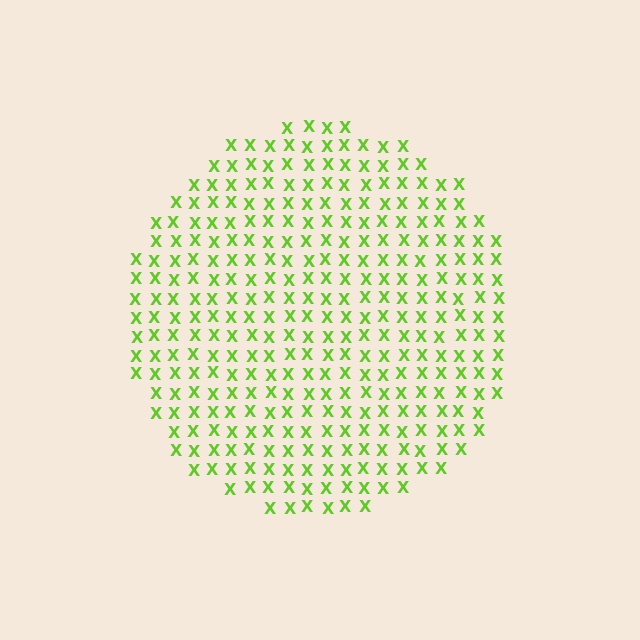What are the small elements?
The small elements are letter X's.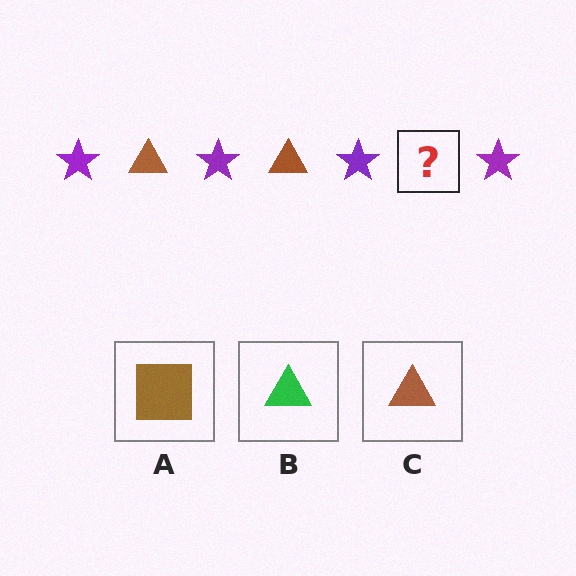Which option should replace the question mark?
Option C.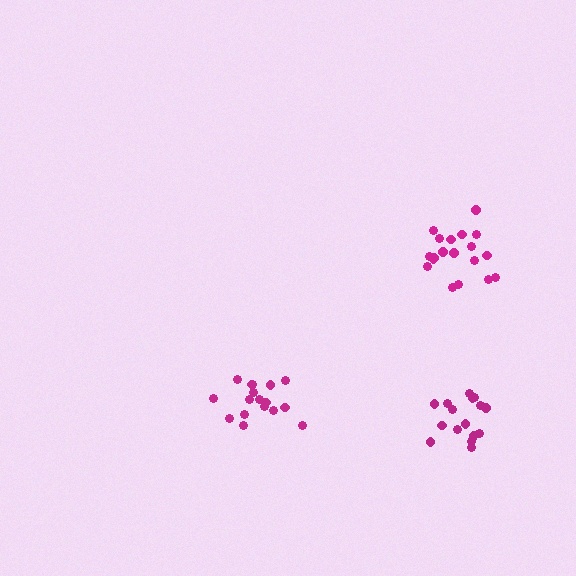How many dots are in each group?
Group 1: 19 dots, Group 2: 17 dots, Group 3: 17 dots (53 total).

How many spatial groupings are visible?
There are 3 spatial groupings.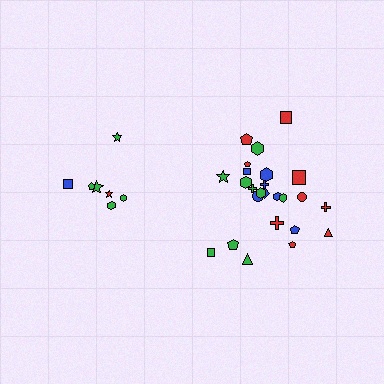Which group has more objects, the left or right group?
The right group.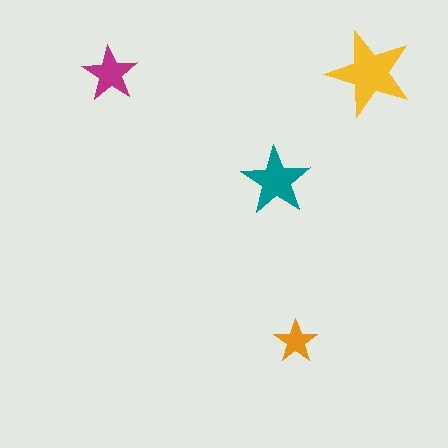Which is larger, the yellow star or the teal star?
The yellow one.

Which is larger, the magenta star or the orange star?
The magenta one.